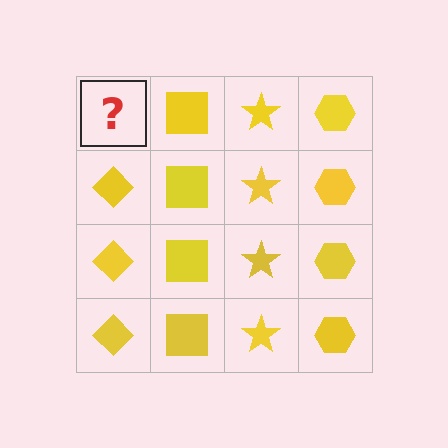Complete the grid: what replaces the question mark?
The question mark should be replaced with a yellow diamond.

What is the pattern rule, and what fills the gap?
The rule is that each column has a consistent shape. The gap should be filled with a yellow diamond.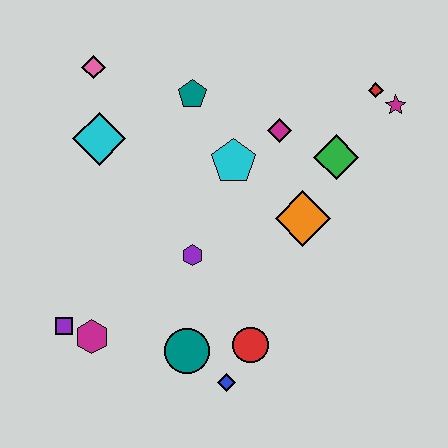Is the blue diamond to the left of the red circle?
Yes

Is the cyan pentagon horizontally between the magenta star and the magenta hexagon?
Yes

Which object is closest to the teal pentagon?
The cyan pentagon is closest to the teal pentagon.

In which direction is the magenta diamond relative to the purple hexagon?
The magenta diamond is above the purple hexagon.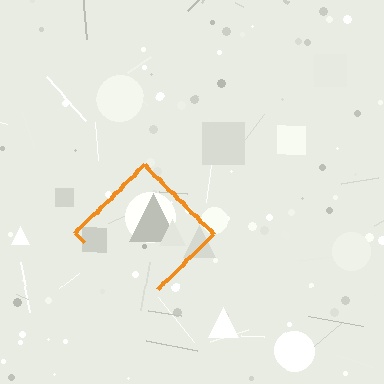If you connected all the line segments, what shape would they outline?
They would outline a diamond.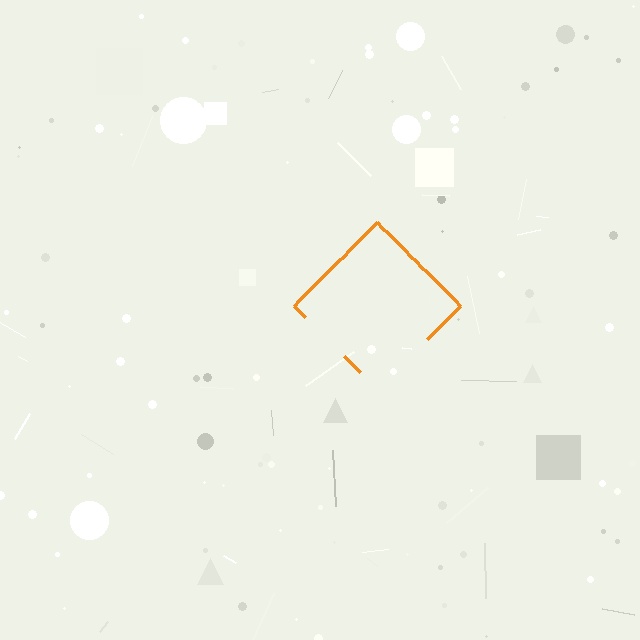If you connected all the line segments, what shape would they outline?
They would outline a diamond.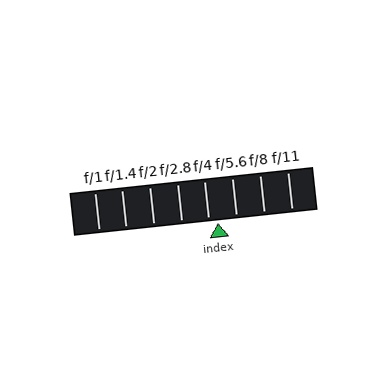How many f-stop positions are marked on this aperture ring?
There are 8 f-stop positions marked.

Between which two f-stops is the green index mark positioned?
The index mark is between f/4 and f/5.6.